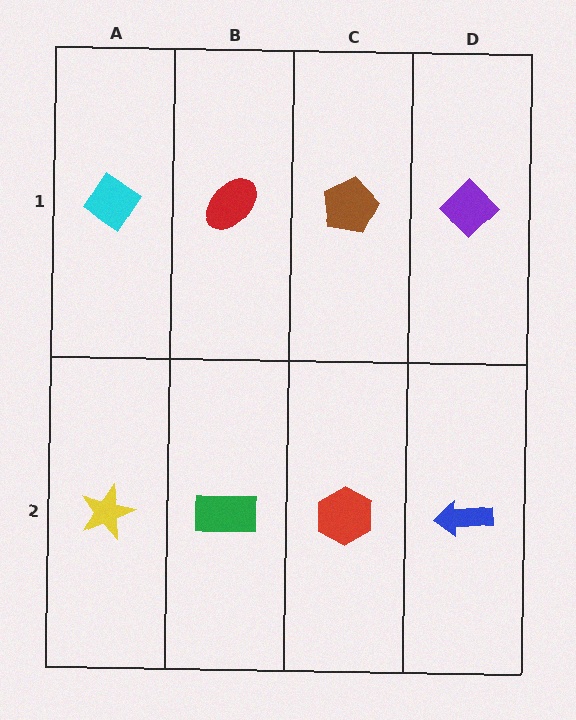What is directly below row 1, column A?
A yellow star.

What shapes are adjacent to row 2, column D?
A purple diamond (row 1, column D), a red hexagon (row 2, column C).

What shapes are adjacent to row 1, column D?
A blue arrow (row 2, column D), a brown pentagon (row 1, column C).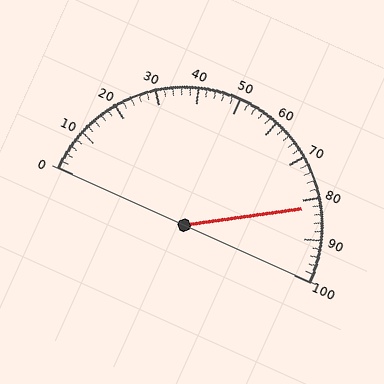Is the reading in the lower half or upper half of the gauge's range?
The reading is in the upper half of the range (0 to 100).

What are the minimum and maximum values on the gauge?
The gauge ranges from 0 to 100.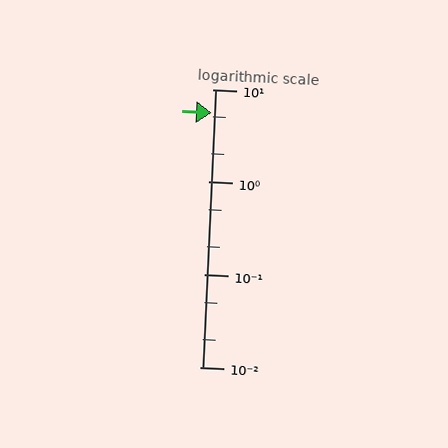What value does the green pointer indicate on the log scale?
The pointer indicates approximately 5.6.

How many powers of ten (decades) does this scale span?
The scale spans 3 decades, from 0.01 to 10.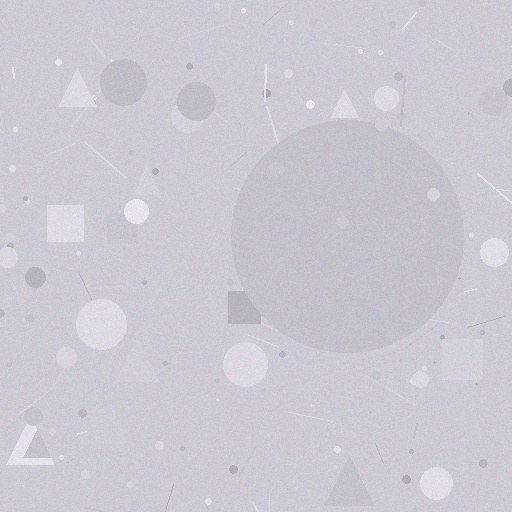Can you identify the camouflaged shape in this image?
The camouflaged shape is a circle.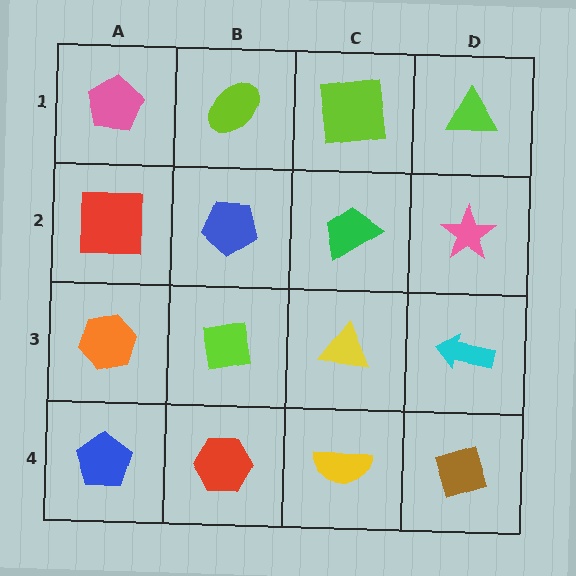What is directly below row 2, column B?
A lime square.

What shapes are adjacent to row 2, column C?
A lime square (row 1, column C), a yellow triangle (row 3, column C), a blue pentagon (row 2, column B), a pink star (row 2, column D).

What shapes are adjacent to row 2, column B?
A lime ellipse (row 1, column B), a lime square (row 3, column B), a red square (row 2, column A), a green trapezoid (row 2, column C).